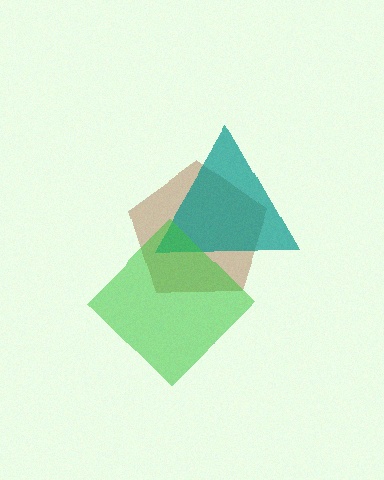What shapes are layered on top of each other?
The layered shapes are: a brown pentagon, a teal triangle, a green diamond.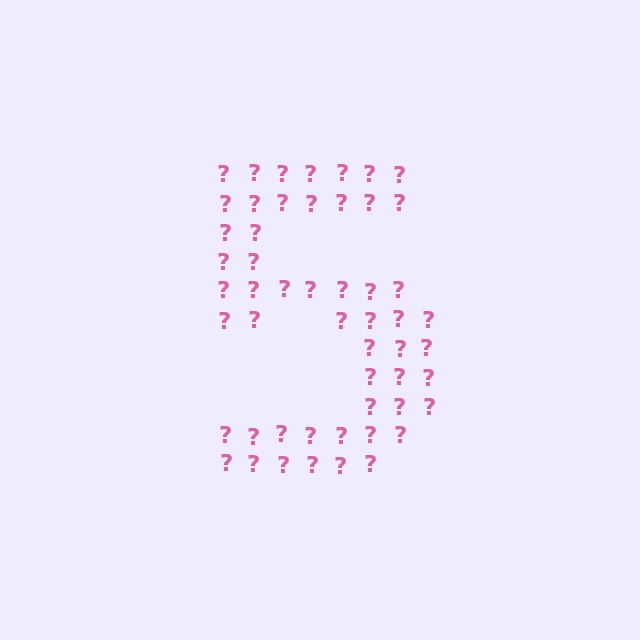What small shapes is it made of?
It is made of small question marks.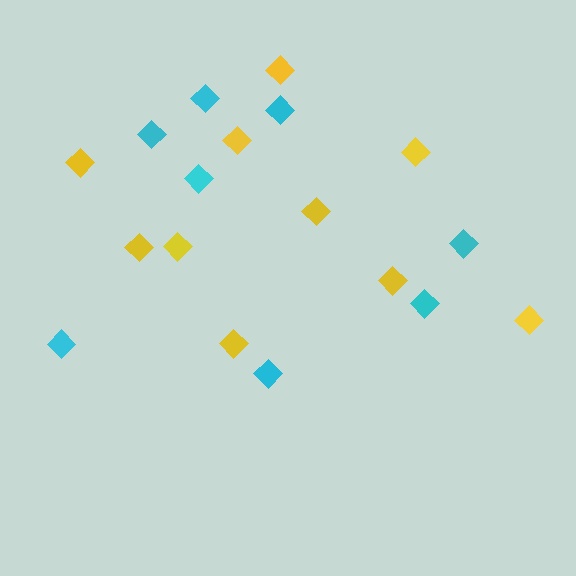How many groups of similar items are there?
There are 2 groups: one group of yellow diamonds (10) and one group of cyan diamonds (8).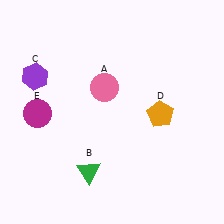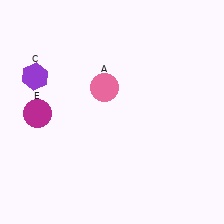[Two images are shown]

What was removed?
The green triangle (B), the orange pentagon (D) were removed in Image 2.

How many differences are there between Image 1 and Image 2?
There are 2 differences between the two images.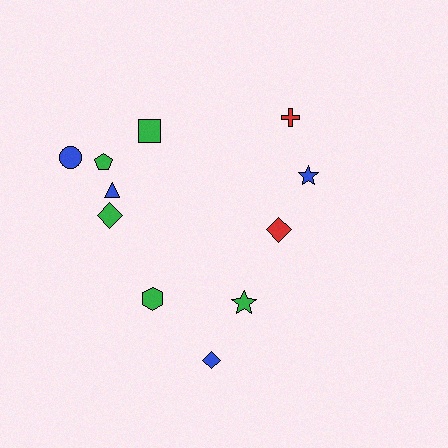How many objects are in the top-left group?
There are 5 objects.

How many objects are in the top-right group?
There are 3 objects.